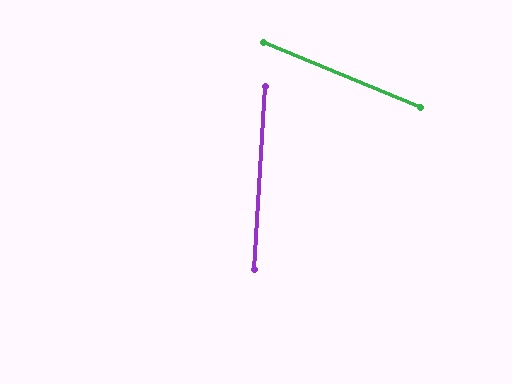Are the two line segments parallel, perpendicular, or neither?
Neither parallel nor perpendicular — they differ by about 71°.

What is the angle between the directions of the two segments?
Approximately 71 degrees.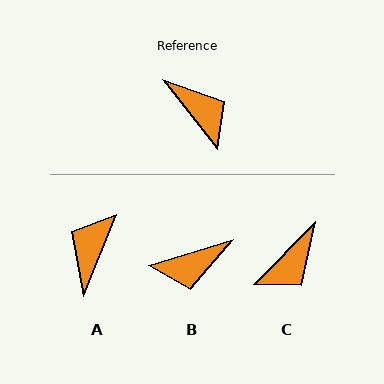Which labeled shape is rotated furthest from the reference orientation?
A, about 120 degrees away.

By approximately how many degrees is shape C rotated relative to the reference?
Approximately 83 degrees clockwise.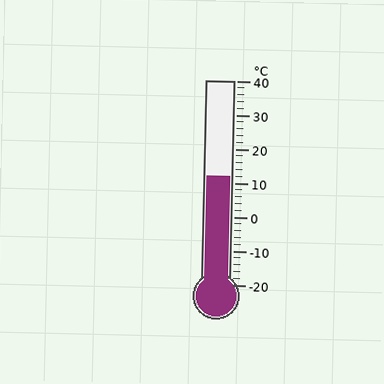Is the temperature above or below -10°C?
The temperature is above -10°C.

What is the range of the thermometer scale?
The thermometer scale ranges from -20°C to 40°C.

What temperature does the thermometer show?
The thermometer shows approximately 12°C.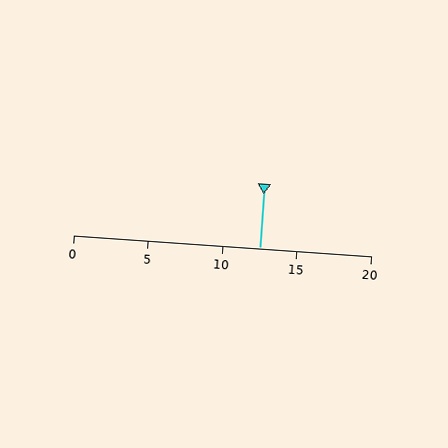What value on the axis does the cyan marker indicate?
The marker indicates approximately 12.5.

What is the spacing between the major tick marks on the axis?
The major ticks are spaced 5 apart.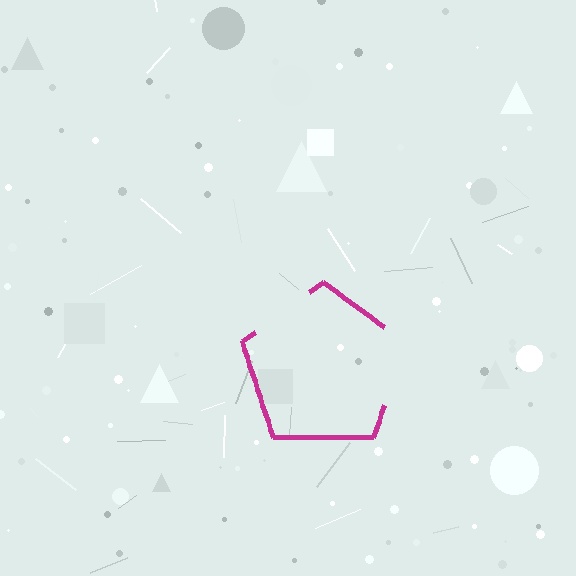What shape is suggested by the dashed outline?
The dashed outline suggests a pentagon.